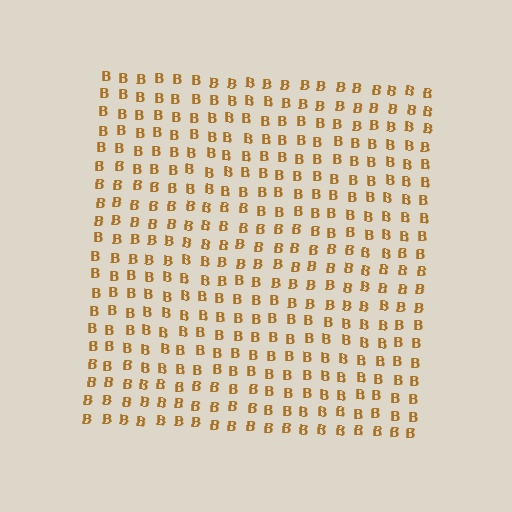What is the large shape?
The large shape is a square.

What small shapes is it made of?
It is made of small letter B's.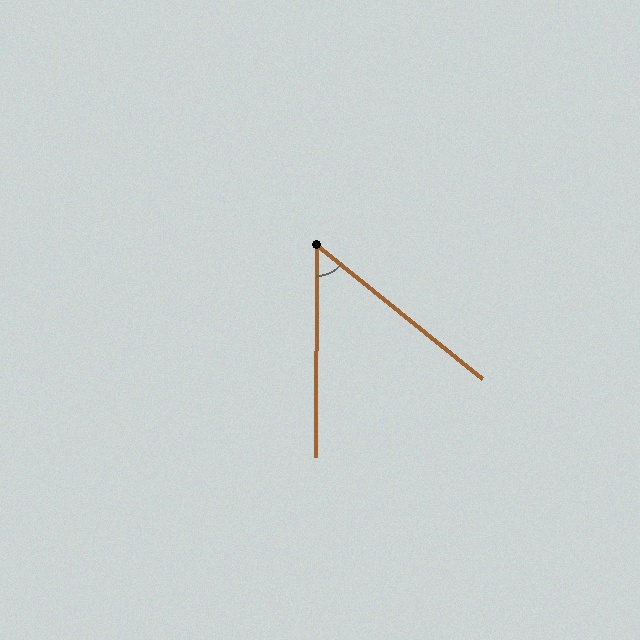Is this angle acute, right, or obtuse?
It is acute.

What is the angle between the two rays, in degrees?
Approximately 51 degrees.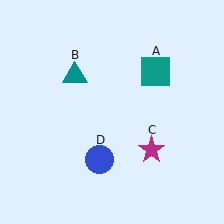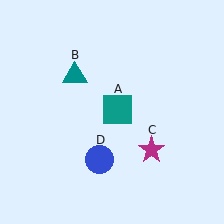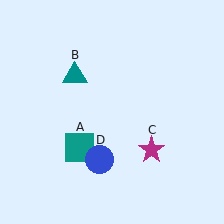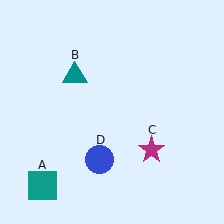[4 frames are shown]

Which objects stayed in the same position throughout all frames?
Teal triangle (object B) and magenta star (object C) and blue circle (object D) remained stationary.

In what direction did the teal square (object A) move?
The teal square (object A) moved down and to the left.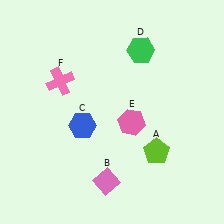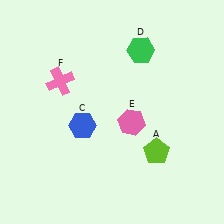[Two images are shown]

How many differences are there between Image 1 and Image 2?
There is 1 difference between the two images.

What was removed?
The pink diamond (B) was removed in Image 2.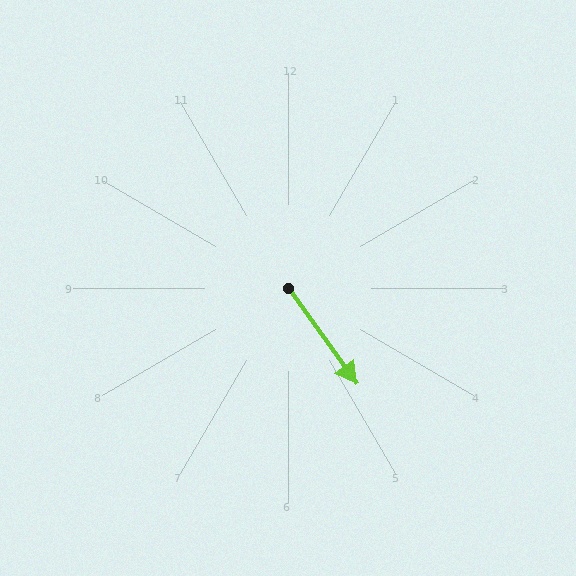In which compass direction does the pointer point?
Southeast.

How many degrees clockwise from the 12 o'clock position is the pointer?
Approximately 144 degrees.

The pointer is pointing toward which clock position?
Roughly 5 o'clock.